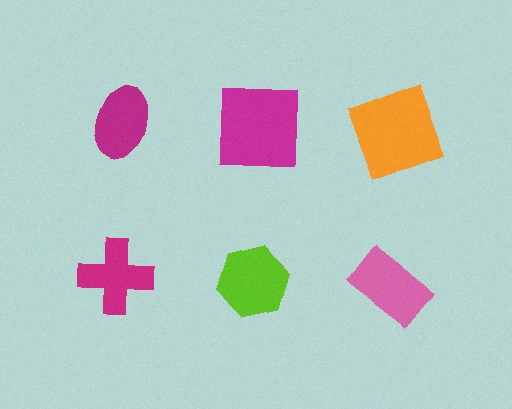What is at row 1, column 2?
A magenta square.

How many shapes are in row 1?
3 shapes.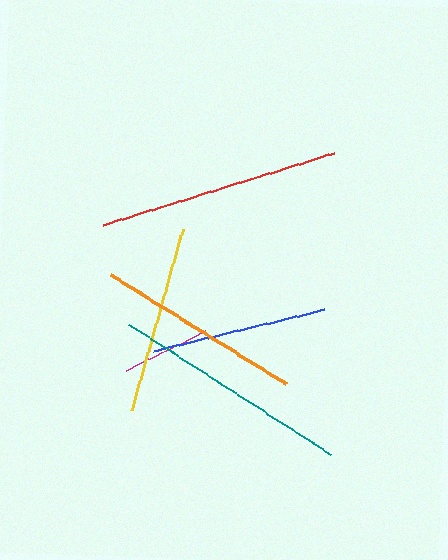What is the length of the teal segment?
The teal segment is approximately 239 pixels long.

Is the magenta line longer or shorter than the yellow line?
The yellow line is longer than the magenta line.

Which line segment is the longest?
The red line is the longest at approximately 242 pixels.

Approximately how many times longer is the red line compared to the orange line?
The red line is approximately 1.2 times the length of the orange line.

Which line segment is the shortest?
The magenta line is the shortest at approximately 88 pixels.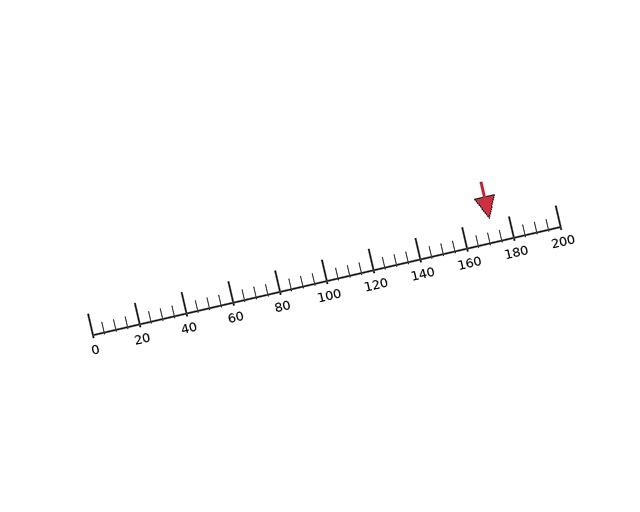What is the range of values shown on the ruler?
The ruler shows values from 0 to 200.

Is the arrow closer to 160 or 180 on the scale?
The arrow is closer to 180.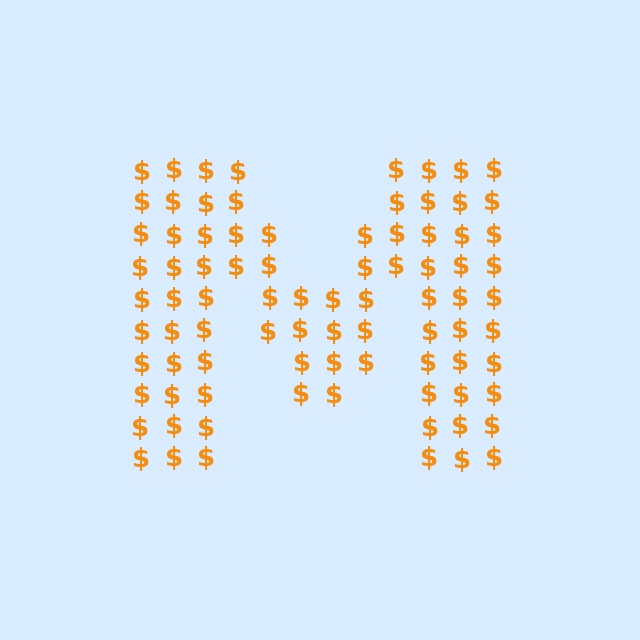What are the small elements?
The small elements are dollar signs.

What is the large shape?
The large shape is the letter M.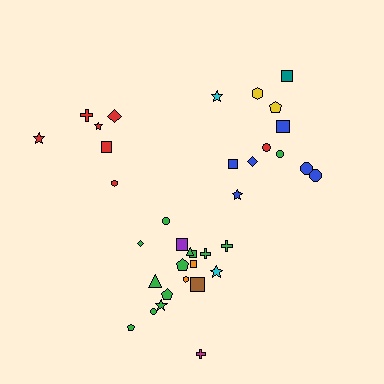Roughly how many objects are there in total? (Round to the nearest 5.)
Roughly 35 objects in total.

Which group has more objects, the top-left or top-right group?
The top-right group.